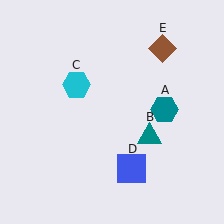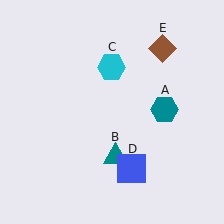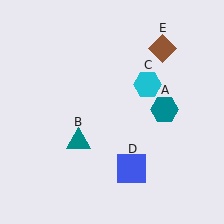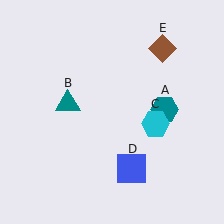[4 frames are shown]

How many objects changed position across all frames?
2 objects changed position: teal triangle (object B), cyan hexagon (object C).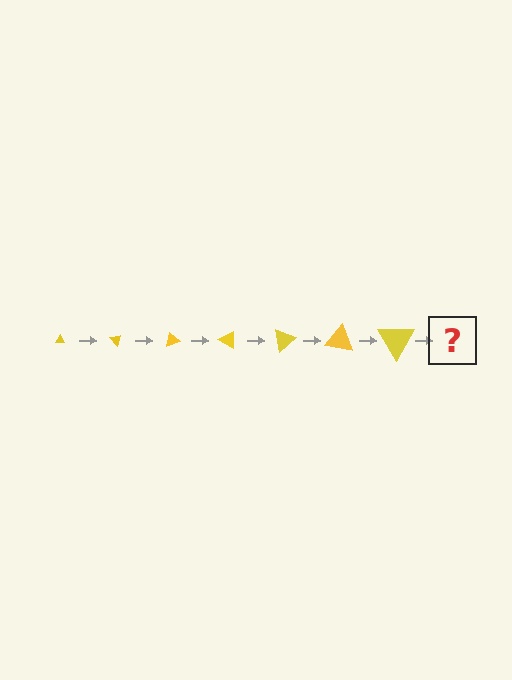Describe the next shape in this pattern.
It should be a triangle, larger than the previous one and rotated 350 degrees from the start.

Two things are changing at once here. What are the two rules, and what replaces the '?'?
The two rules are that the triangle grows larger each step and it rotates 50 degrees each step. The '?' should be a triangle, larger than the previous one and rotated 350 degrees from the start.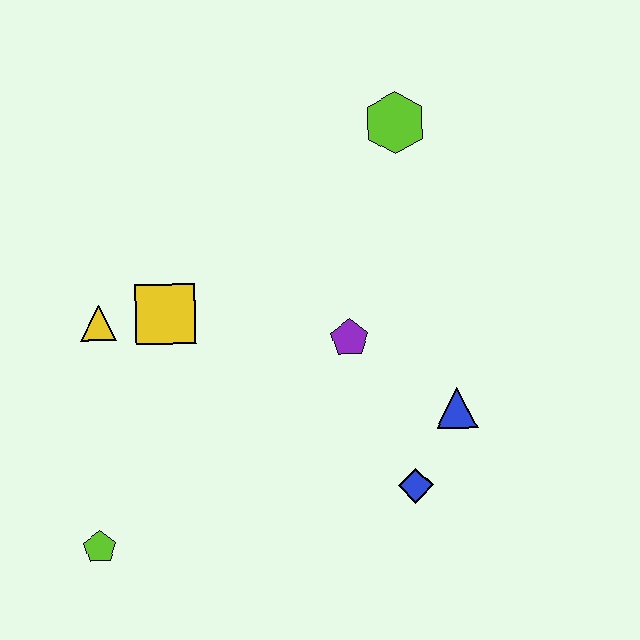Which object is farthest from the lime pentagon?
The lime hexagon is farthest from the lime pentagon.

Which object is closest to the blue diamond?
The blue triangle is closest to the blue diamond.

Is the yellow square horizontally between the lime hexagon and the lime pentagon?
Yes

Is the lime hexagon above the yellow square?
Yes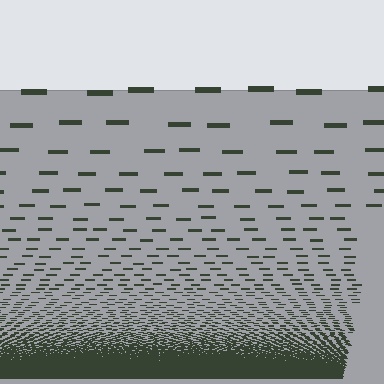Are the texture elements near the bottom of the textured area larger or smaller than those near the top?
Smaller. The gradient is inverted — elements near the bottom are smaller and denser.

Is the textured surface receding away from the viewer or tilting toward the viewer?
The surface appears to tilt toward the viewer. Texture elements get larger and sparser toward the top.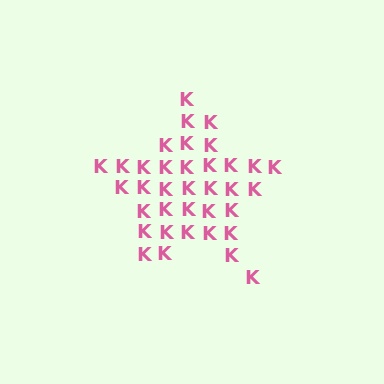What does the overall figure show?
The overall figure shows a star.